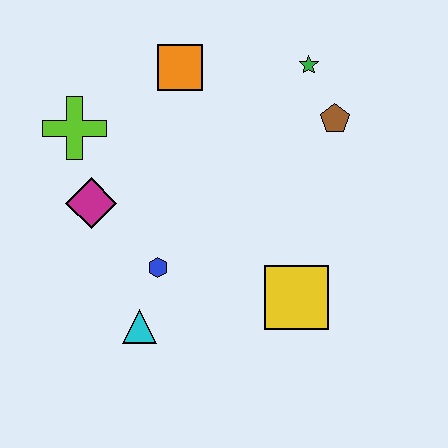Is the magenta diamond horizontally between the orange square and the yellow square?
No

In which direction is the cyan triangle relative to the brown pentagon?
The cyan triangle is below the brown pentagon.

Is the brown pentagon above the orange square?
No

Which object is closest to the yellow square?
The blue hexagon is closest to the yellow square.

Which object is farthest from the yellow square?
The lime cross is farthest from the yellow square.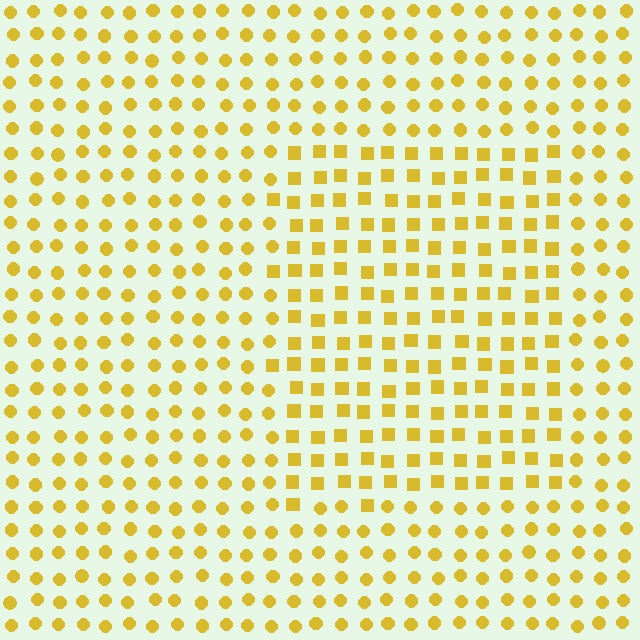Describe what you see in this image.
The image is filled with small yellow elements arranged in a uniform grid. A rectangle-shaped region contains squares, while the surrounding area contains circles. The boundary is defined purely by the change in element shape.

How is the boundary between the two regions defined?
The boundary is defined by a change in element shape: squares inside vs. circles outside. All elements share the same color and spacing.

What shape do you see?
I see a rectangle.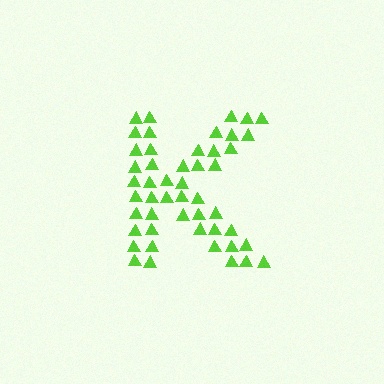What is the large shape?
The large shape is the letter K.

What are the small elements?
The small elements are triangles.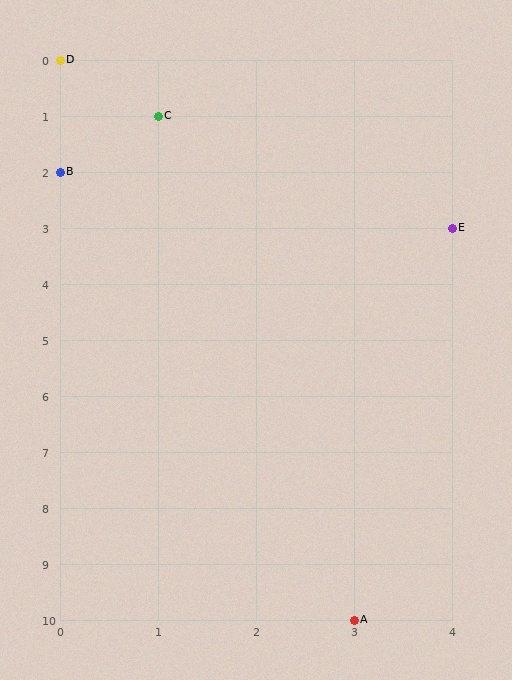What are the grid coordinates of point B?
Point B is at grid coordinates (0, 2).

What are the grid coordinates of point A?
Point A is at grid coordinates (3, 10).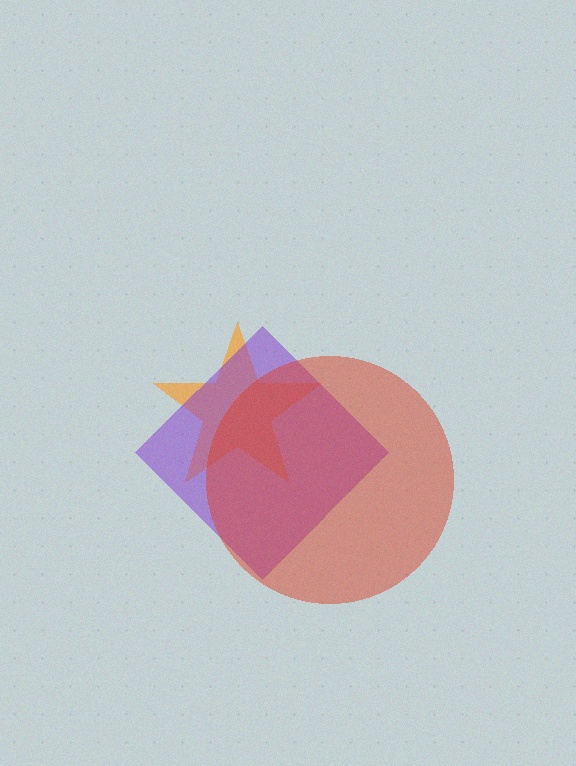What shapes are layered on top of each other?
The layered shapes are: an orange star, a purple diamond, a red circle.